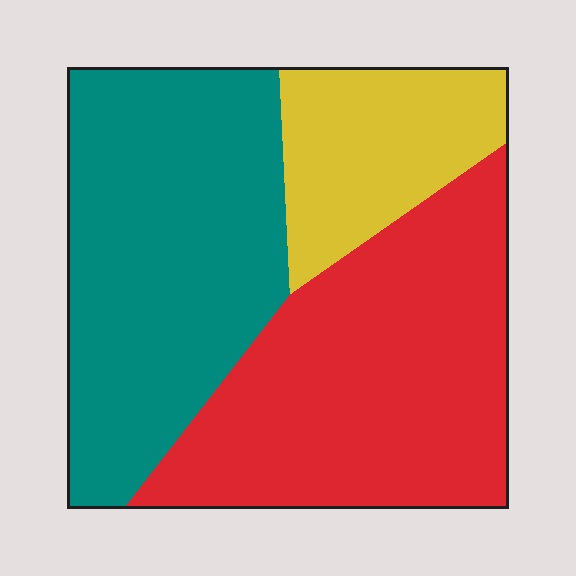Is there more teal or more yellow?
Teal.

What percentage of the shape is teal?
Teal takes up between a third and a half of the shape.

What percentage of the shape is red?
Red covers roughly 40% of the shape.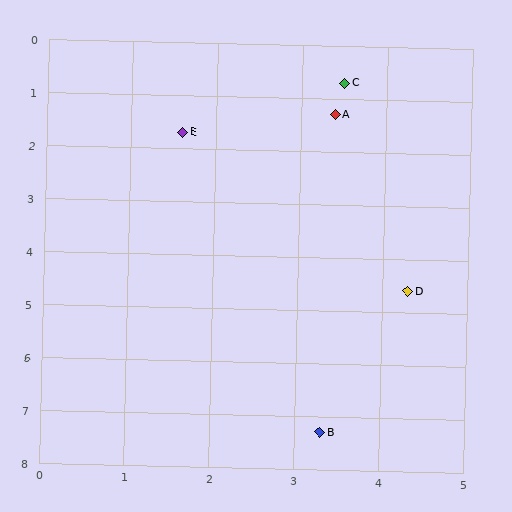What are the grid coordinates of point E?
Point E is at approximately (1.6, 1.7).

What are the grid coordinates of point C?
Point C is at approximately (3.5, 0.7).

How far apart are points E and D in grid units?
Points E and D are about 4.0 grid units apart.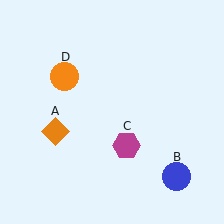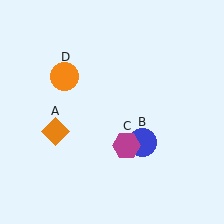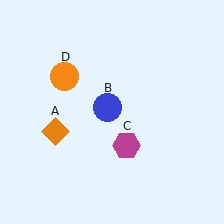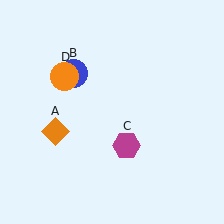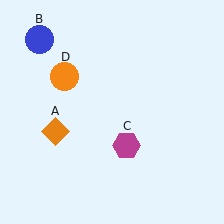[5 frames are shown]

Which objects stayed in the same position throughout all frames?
Orange diamond (object A) and magenta hexagon (object C) and orange circle (object D) remained stationary.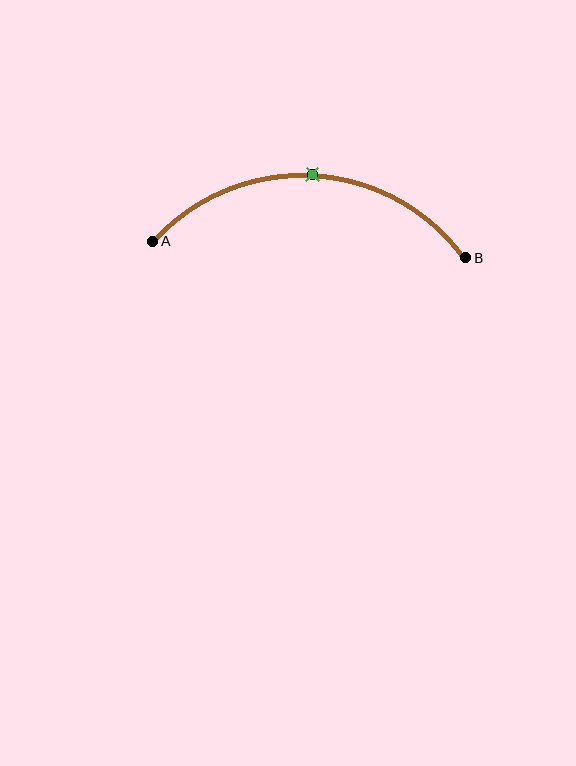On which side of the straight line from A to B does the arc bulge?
The arc bulges above the straight line connecting A and B.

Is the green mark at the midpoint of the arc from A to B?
Yes. The green mark lies on the arc at equal arc-length from both A and B — it is the arc midpoint.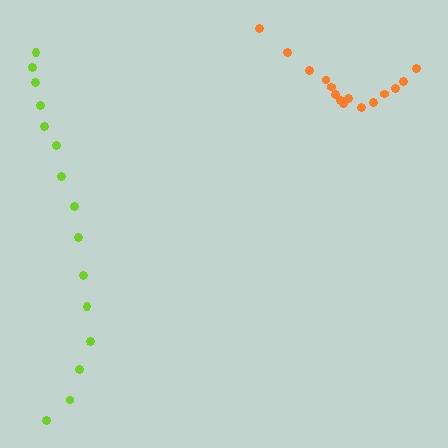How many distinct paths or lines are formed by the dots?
There are 2 distinct paths.